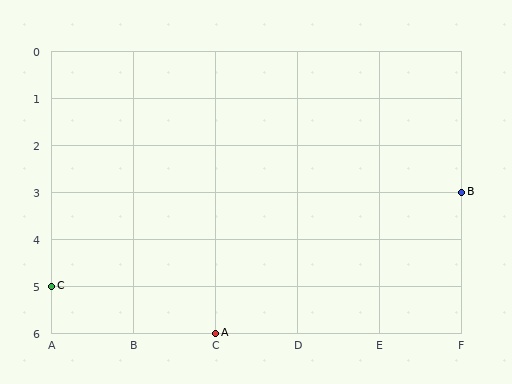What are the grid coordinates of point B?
Point B is at grid coordinates (F, 3).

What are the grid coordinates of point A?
Point A is at grid coordinates (C, 6).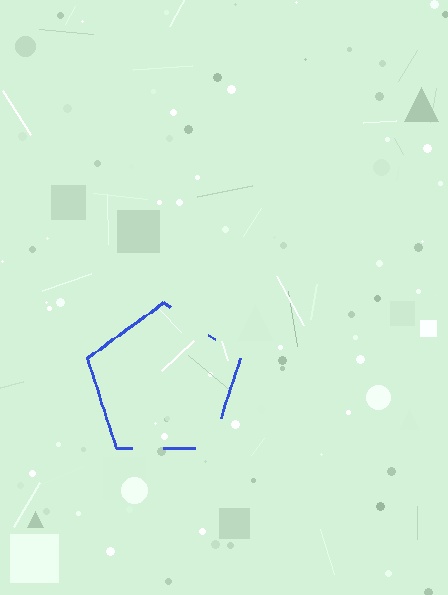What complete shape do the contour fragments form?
The contour fragments form a pentagon.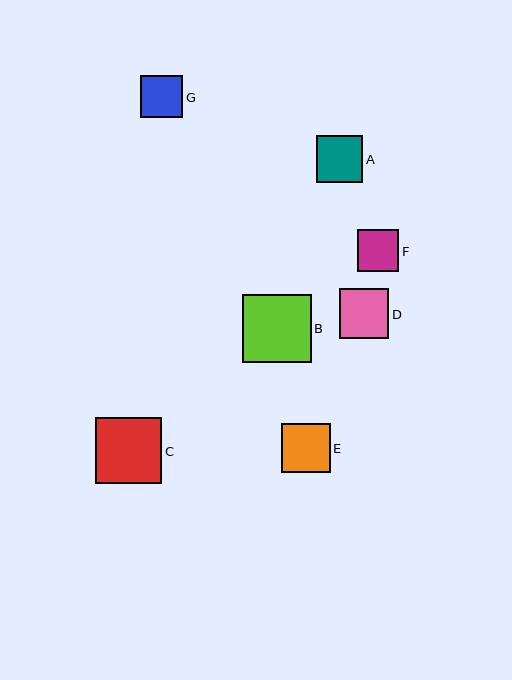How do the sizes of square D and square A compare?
Square D and square A are approximately the same size.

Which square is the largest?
Square B is the largest with a size of approximately 69 pixels.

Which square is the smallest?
Square F is the smallest with a size of approximately 42 pixels.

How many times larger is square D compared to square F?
Square D is approximately 1.2 times the size of square F.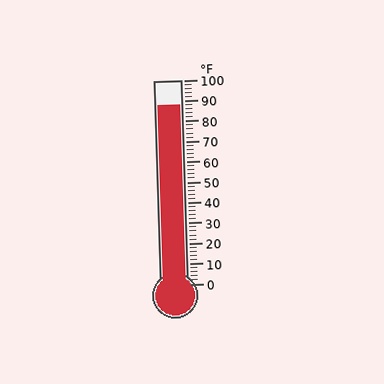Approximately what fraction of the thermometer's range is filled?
The thermometer is filled to approximately 90% of its range.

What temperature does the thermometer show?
The thermometer shows approximately 88°F.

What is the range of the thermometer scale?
The thermometer scale ranges from 0°F to 100°F.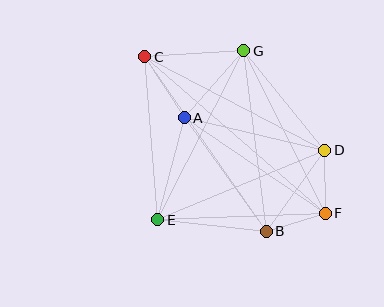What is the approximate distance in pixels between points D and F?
The distance between D and F is approximately 63 pixels.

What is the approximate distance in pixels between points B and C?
The distance between B and C is approximately 213 pixels.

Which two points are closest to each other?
Points B and F are closest to each other.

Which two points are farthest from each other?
Points C and F are farthest from each other.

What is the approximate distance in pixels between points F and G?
The distance between F and G is approximately 182 pixels.